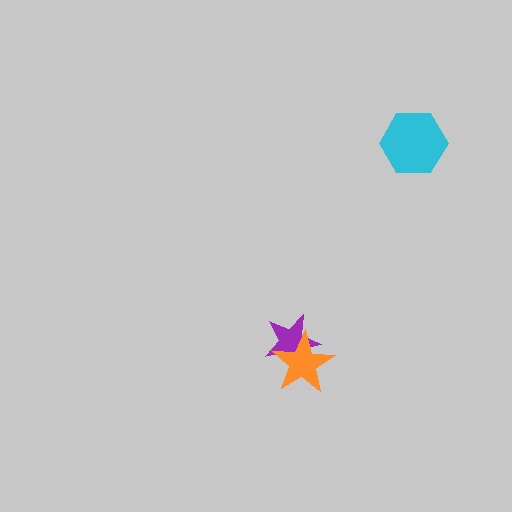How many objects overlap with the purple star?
1 object overlaps with the purple star.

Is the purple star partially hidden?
Yes, it is partially covered by another shape.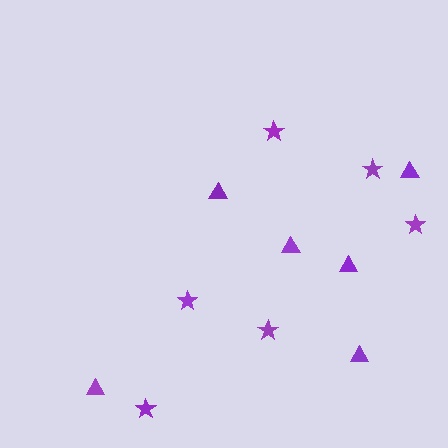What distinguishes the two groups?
There are 2 groups: one group of triangles (6) and one group of stars (6).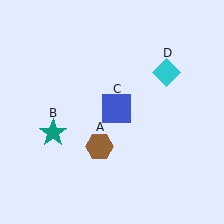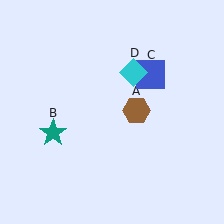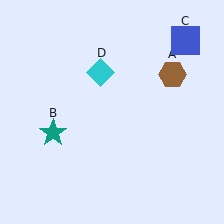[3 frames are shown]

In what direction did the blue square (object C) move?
The blue square (object C) moved up and to the right.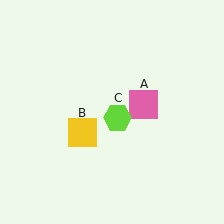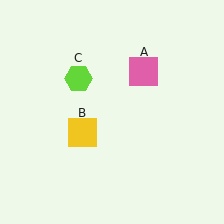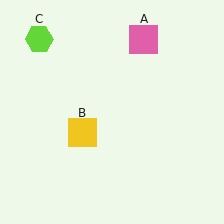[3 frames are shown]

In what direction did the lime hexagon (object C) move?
The lime hexagon (object C) moved up and to the left.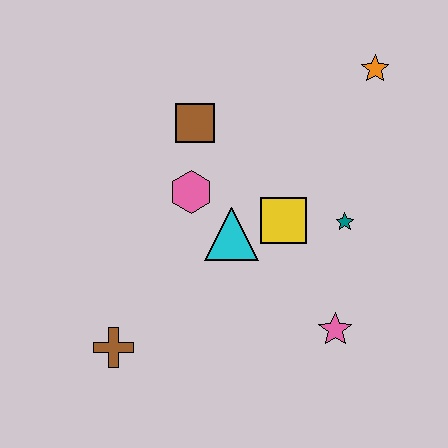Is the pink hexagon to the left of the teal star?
Yes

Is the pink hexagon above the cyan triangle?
Yes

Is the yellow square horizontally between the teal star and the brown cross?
Yes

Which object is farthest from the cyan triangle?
The orange star is farthest from the cyan triangle.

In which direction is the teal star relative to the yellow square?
The teal star is to the right of the yellow square.